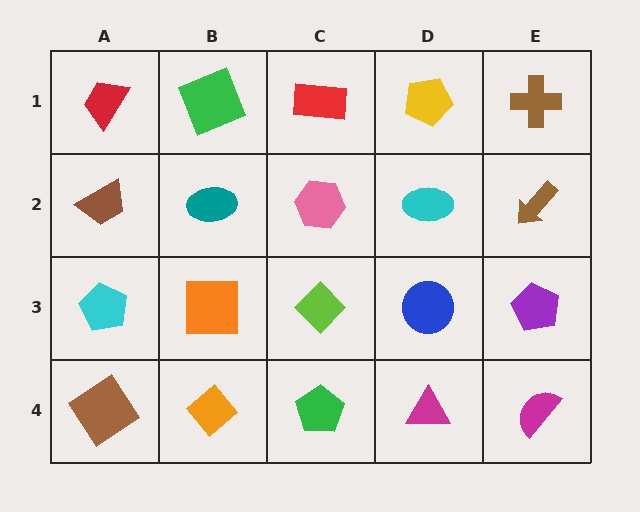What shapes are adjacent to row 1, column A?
A brown trapezoid (row 2, column A), a green square (row 1, column B).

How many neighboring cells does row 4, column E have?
2.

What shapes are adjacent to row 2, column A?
A red trapezoid (row 1, column A), a cyan pentagon (row 3, column A), a teal ellipse (row 2, column B).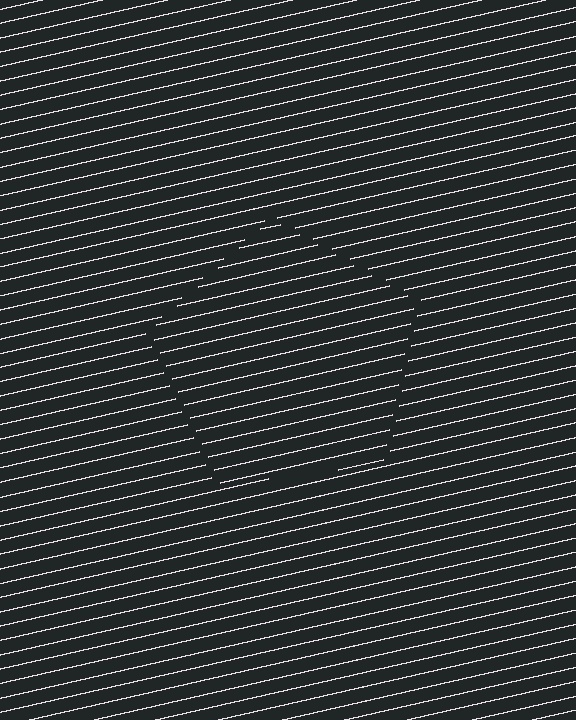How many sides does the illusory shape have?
5 sides — the line-ends trace a pentagon.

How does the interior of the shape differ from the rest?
The interior of the shape contains the same grating, shifted by half a period — the contour is defined by the phase discontinuity where line-ends from the inner and outer gratings abut.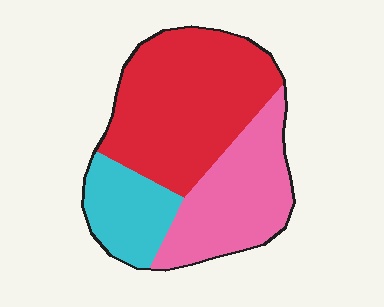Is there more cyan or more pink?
Pink.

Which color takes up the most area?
Red, at roughly 50%.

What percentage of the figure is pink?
Pink takes up between a quarter and a half of the figure.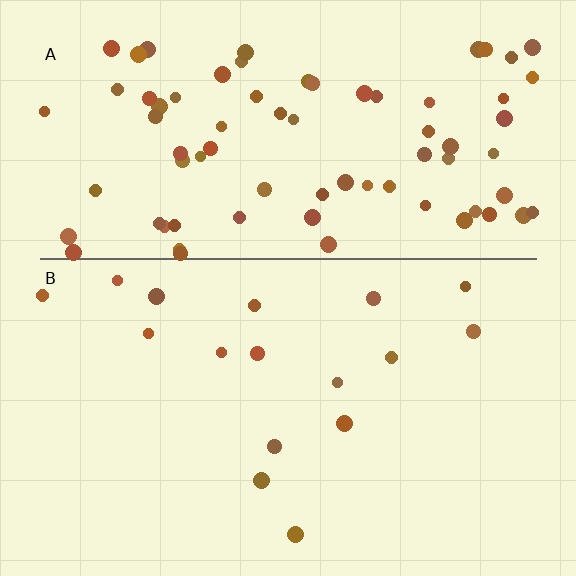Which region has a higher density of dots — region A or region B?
A (the top).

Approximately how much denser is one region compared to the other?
Approximately 4.9× — region A over region B.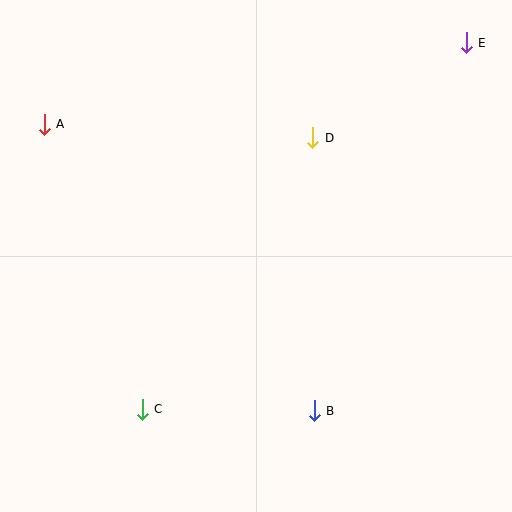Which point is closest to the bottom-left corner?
Point C is closest to the bottom-left corner.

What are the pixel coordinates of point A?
Point A is at (44, 124).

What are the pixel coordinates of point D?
Point D is at (313, 138).